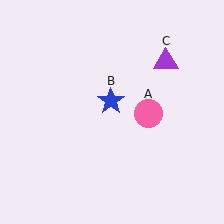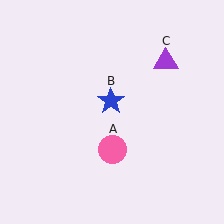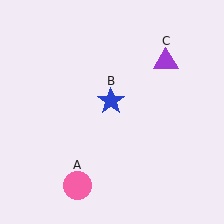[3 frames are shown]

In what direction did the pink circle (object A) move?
The pink circle (object A) moved down and to the left.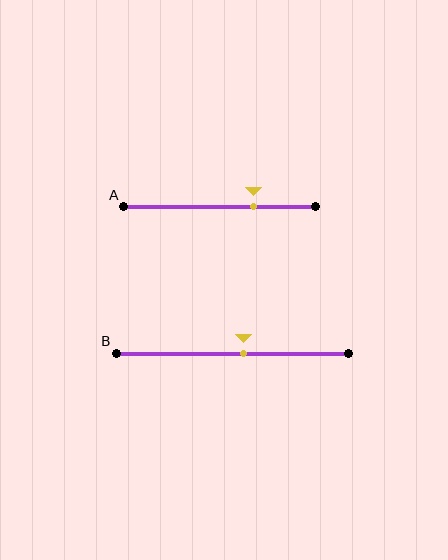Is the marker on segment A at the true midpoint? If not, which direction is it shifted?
No, the marker on segment A is shifted to the right by about 17% of the segment length.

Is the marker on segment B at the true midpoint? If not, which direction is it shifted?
No, the marker on segment B is shifted to the right by about 5% of the segment length.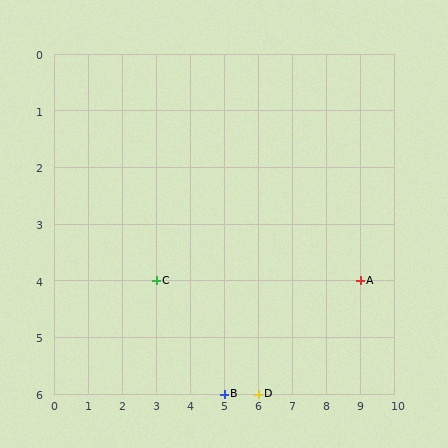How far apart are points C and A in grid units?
Points C and A are 6 columns apart.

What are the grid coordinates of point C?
Point C is at grid coordinates (3, 4).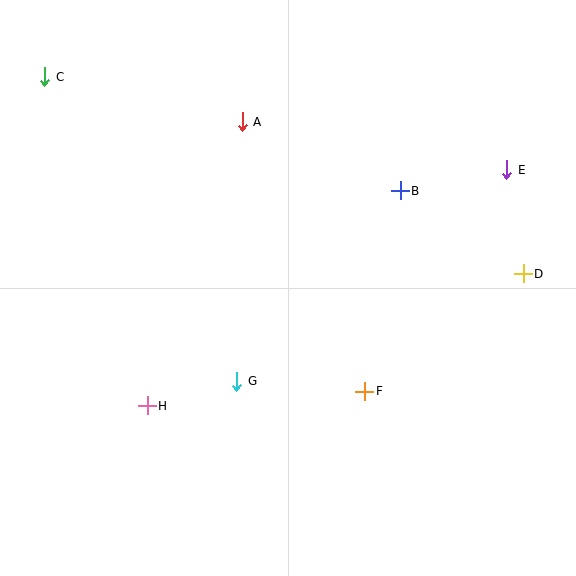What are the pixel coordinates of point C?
Point C is at (45, 77).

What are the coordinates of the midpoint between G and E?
The midpoint between G and E is at (372, 276).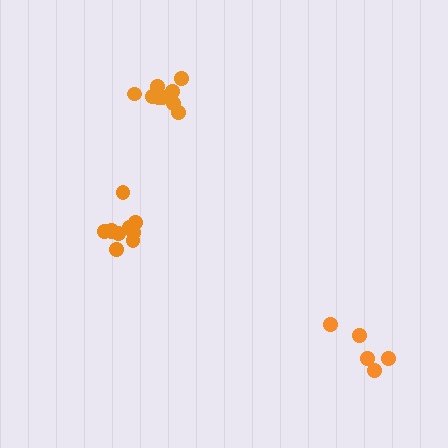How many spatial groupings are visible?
There are 3 spatial groupings.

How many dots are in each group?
Group 1: 5 dots, Group 2: 10 dots, Group 3: 9 dots (24 total).